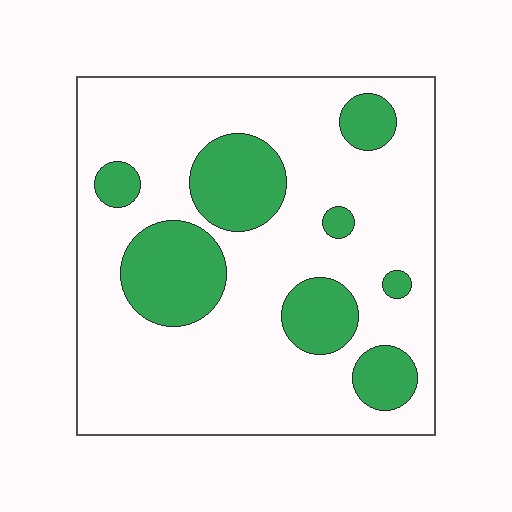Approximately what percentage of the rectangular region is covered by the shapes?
Approximately 25%.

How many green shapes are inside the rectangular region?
8.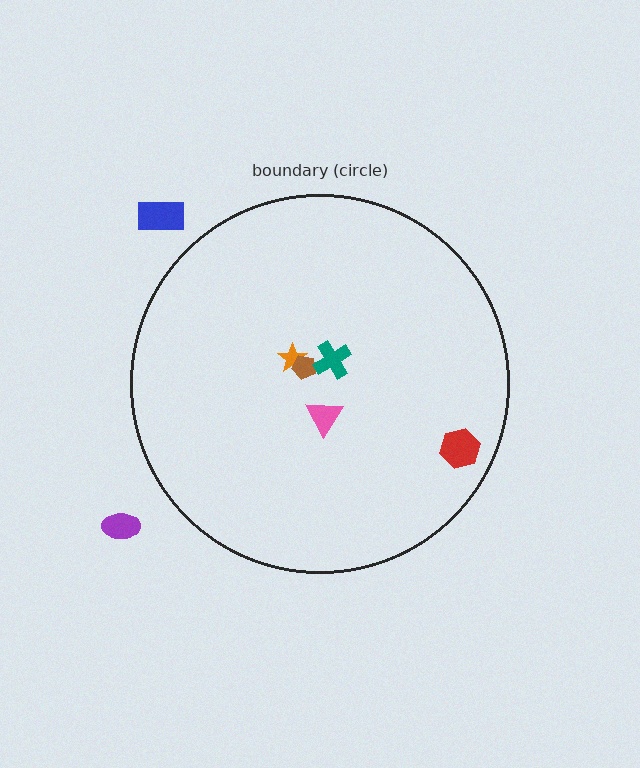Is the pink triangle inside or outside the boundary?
Inside.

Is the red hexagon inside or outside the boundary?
Inside.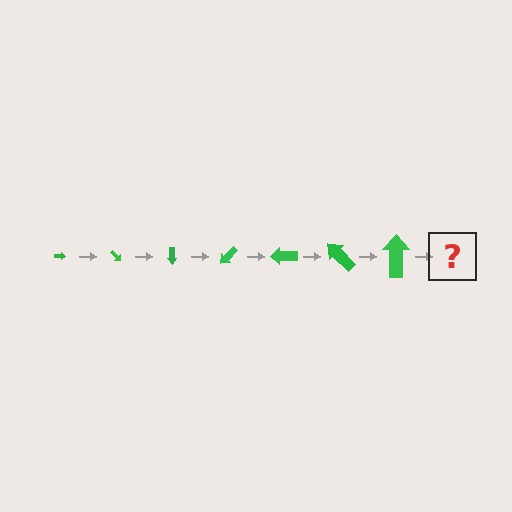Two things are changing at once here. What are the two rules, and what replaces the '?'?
The two rules are that the arrow grows larger each step and it rotates 45 degrees each step. The '?' should be an arrow, larger than the previous one and rotated 315 degrees from the start.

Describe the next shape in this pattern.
It should be an arrow, larger than the previous one and rotated 315 degrees from the start.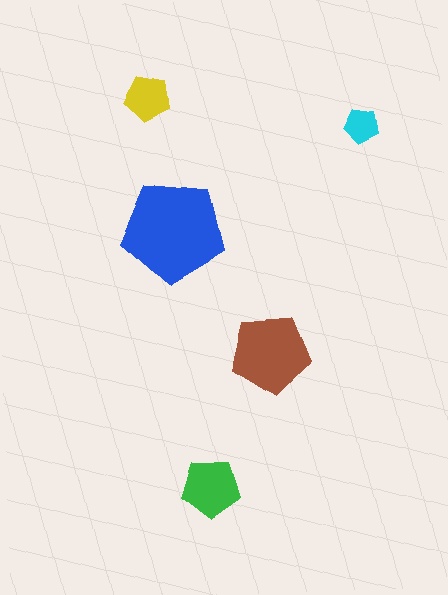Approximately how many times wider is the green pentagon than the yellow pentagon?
About 1.5 times wider.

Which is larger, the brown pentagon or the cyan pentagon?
The brown one.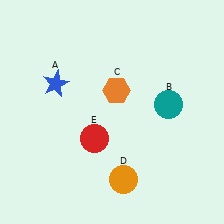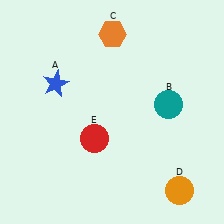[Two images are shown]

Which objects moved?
The objects that moved are: the orange hexagon (C), the orange circle (D).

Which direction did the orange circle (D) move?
The orange circle (D) moved right.